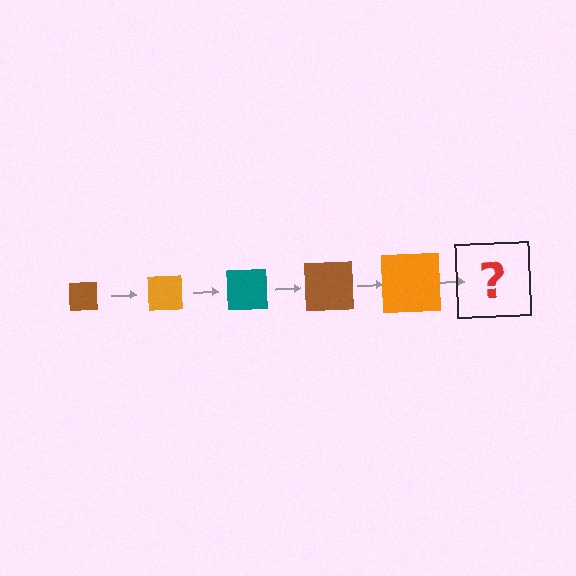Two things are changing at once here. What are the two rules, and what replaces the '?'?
The two rules are that the square grows larger each step and the color cycles through brown, orange, and teal. The '?' should be a teal square, larger than the previous one.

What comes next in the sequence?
The next element should be a teal square, larger than the previous one.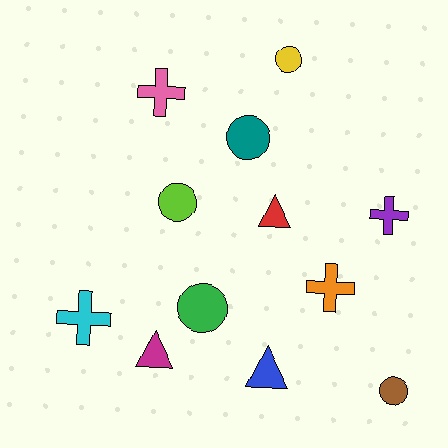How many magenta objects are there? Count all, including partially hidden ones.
There is 1 magenta object.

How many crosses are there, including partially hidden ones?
There are 4 crosses.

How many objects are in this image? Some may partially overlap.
There are 12 objects.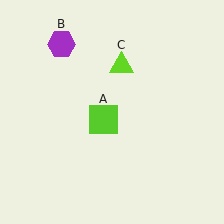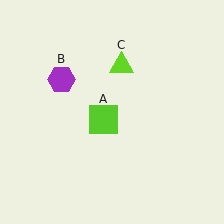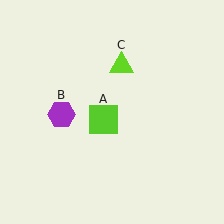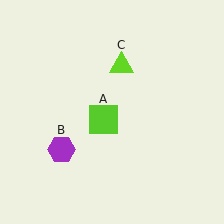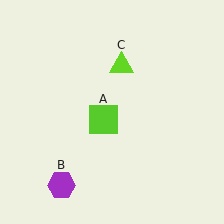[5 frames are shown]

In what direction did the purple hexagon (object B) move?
The purple hexagon (object B) moved down.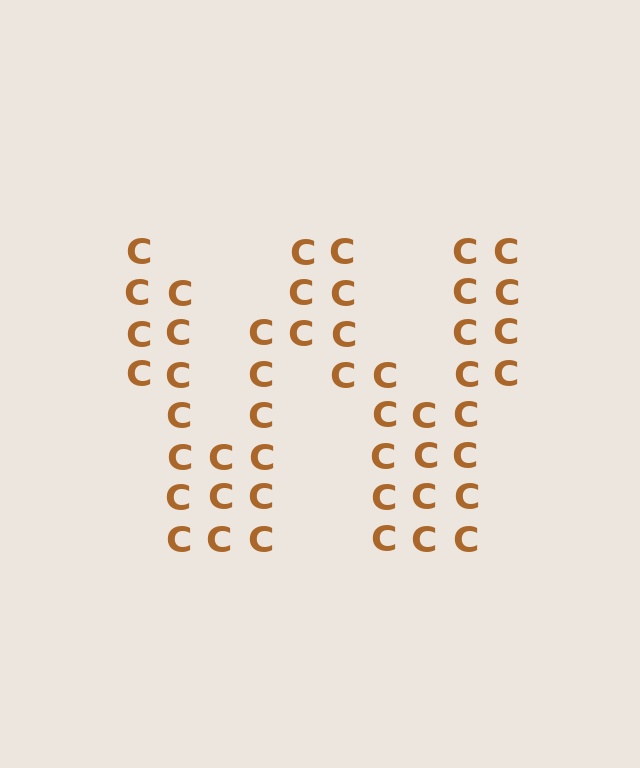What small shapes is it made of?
It is made of small letter C's.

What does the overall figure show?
The overall figure shows the letter W.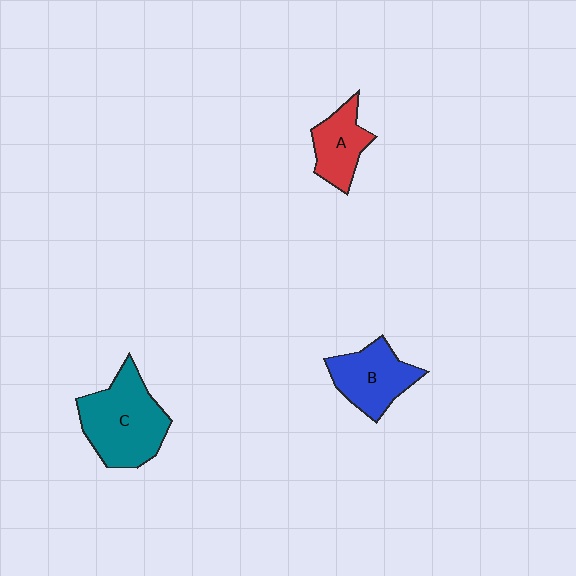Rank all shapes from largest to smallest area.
From largest to smallest: C (teal), B (blue), A (red).